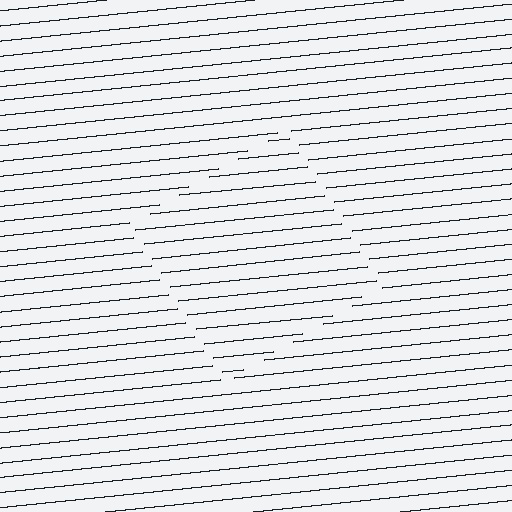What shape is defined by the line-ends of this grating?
An illusory square. The interior of the shape contains the same grating, shifted by half a period — the contour is defined by the phase discontinuity where line-ends from the inner and outer gratings abut.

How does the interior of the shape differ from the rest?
The interior of the shape contains the same grating, shifted by half a period — the contour is defined by the phase discontinuity where line-ends from the inner and outer gratings abut.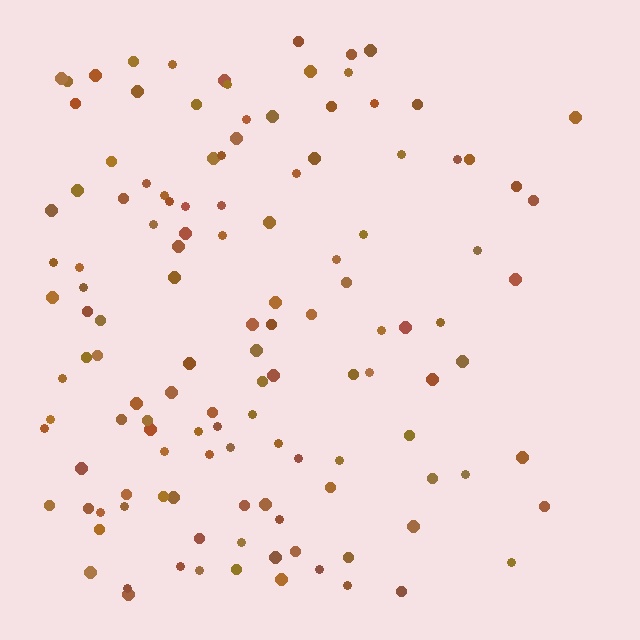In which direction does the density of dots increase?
From right to left, with the left side densest.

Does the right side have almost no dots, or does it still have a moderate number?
Still a moderate number, just noticeably fewer than the left.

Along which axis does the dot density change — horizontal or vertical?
Horizontal.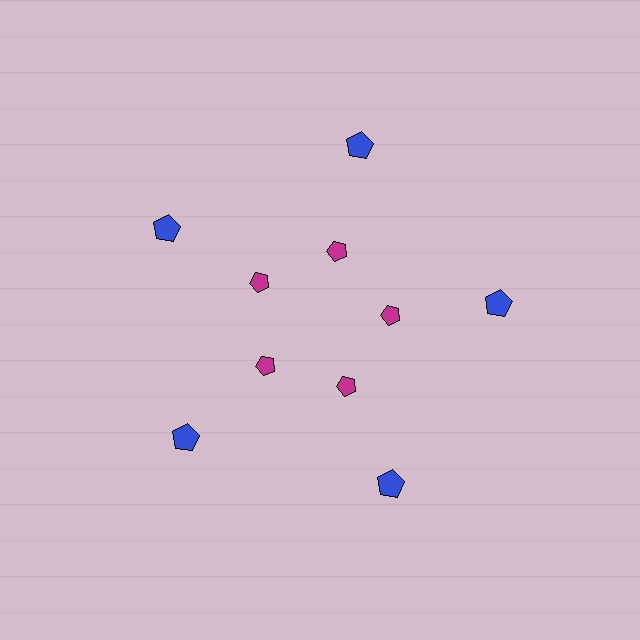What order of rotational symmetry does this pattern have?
This pattern has 5-fold rotational symmetry.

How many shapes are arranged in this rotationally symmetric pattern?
There are 10 shapes, arranged in 5 groups of 2.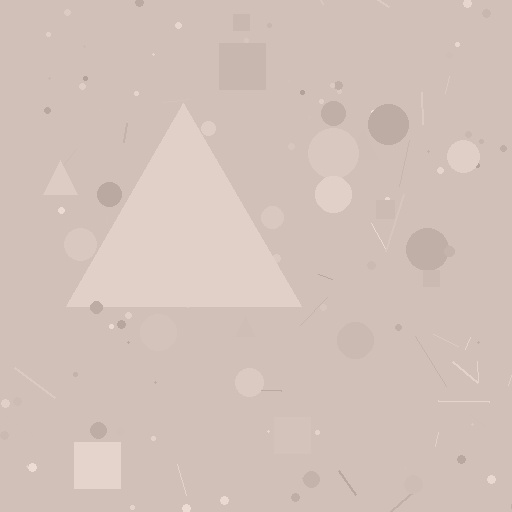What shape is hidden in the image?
A triangle is hidden in the image.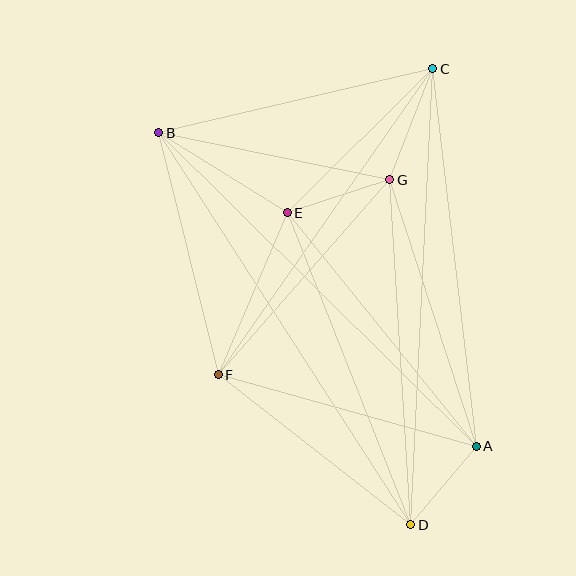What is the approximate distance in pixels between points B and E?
The distance between B and E is approximately 151 pixels.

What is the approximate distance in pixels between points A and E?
The distance between A and E is approximately 301 pixels.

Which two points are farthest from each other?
Points B and D are farthest from each other.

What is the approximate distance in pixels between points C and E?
The distance between C and E is approximately 205 pixels.